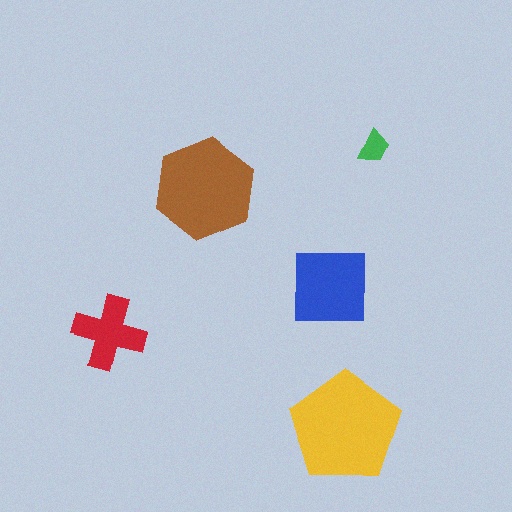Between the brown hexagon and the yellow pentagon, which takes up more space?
The yellow pentagon.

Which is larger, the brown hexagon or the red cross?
The brown hexagon.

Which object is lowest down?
The yellow pentagon is bottommost.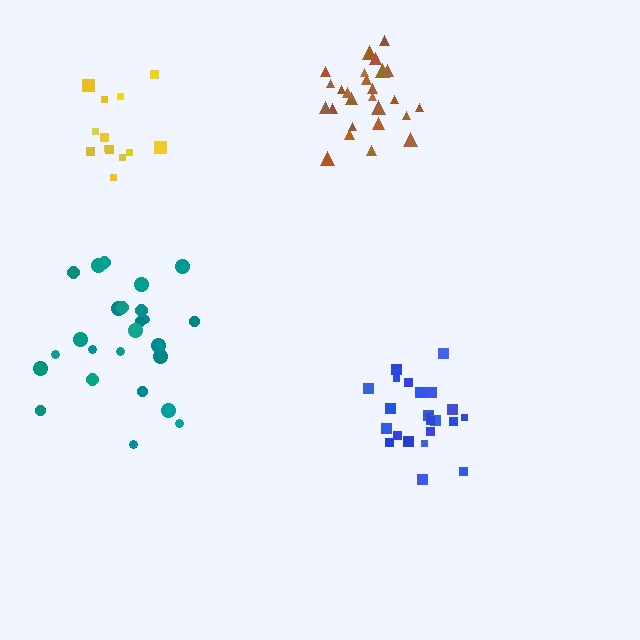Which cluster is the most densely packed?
Brown.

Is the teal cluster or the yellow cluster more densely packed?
Teal.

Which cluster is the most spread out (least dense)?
Yellow.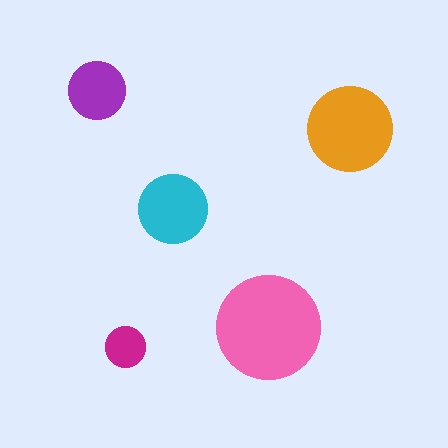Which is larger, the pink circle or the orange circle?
The pink one.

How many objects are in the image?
There are 5 objects in the image.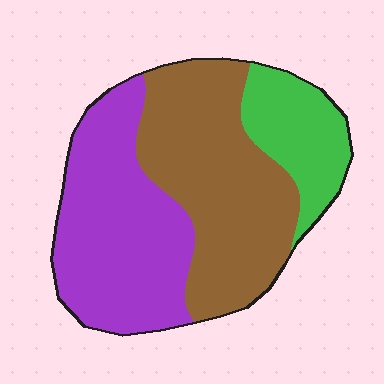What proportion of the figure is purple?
Purple takes up about two fifths (2/5) of the figure.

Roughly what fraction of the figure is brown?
Brown takes up about two fifths (2/5) of the figure.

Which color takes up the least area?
Green, at roughly 15%.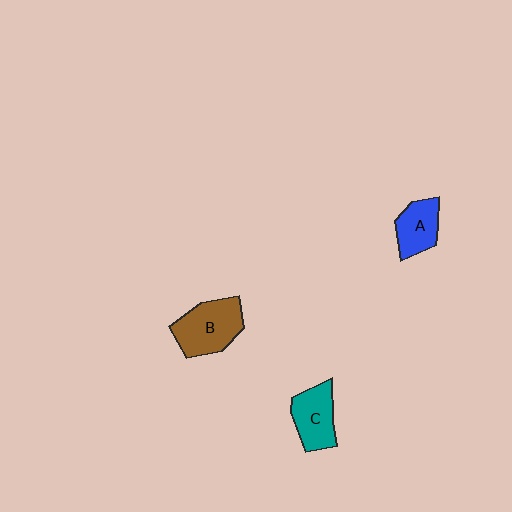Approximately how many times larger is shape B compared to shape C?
Approximately 1.3 times.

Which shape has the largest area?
Shape B (brown).